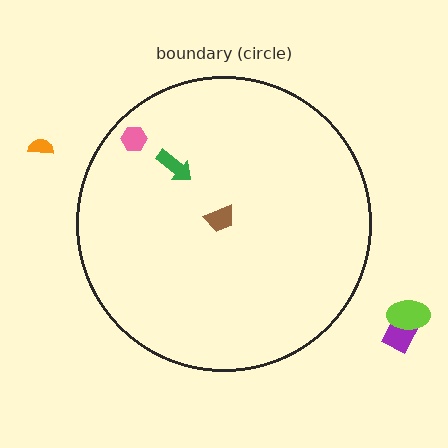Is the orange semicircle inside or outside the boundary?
Outside.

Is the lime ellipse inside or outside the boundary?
Outside.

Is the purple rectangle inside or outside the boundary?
Outside.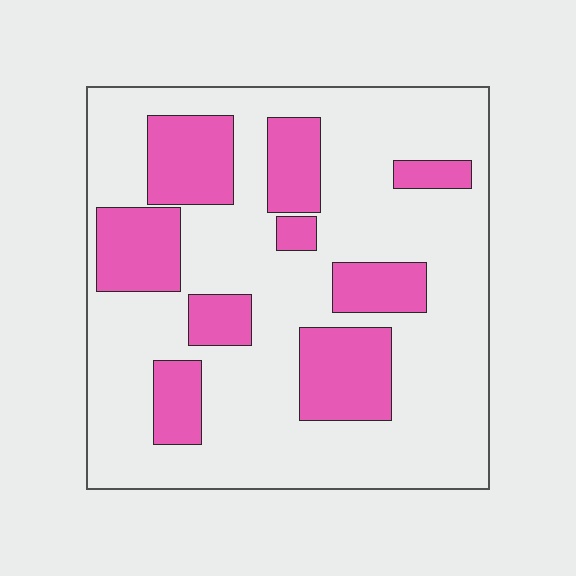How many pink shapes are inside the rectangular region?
9.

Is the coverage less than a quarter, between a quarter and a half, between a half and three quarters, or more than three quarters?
Between a quarter and a half.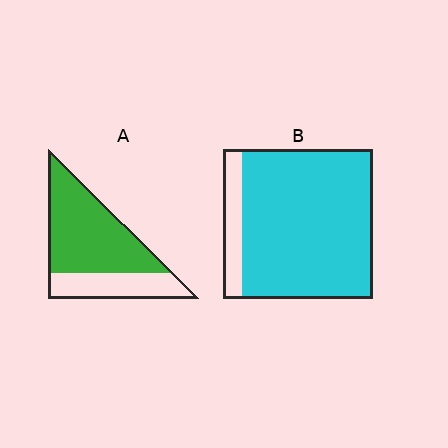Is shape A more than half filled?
Yes.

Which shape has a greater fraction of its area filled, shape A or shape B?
Shape B.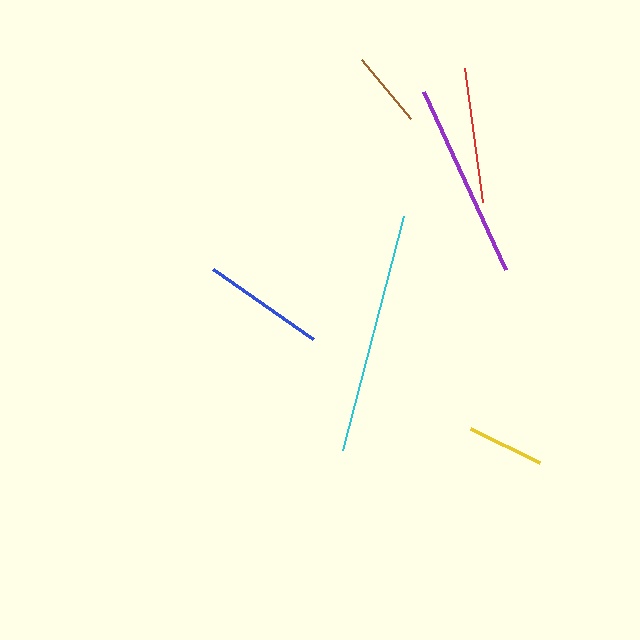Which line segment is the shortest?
The yellow line is the shortest at approximately 76 pixels.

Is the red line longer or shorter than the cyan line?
The cyan line is longer than the red line.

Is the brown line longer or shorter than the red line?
The red line is longer than the brown line.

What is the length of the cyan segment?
The cyan segment is approximately 242 pixels long.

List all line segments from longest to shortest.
From longest to shortest: cyan, purple, red, blue, brown, yellow.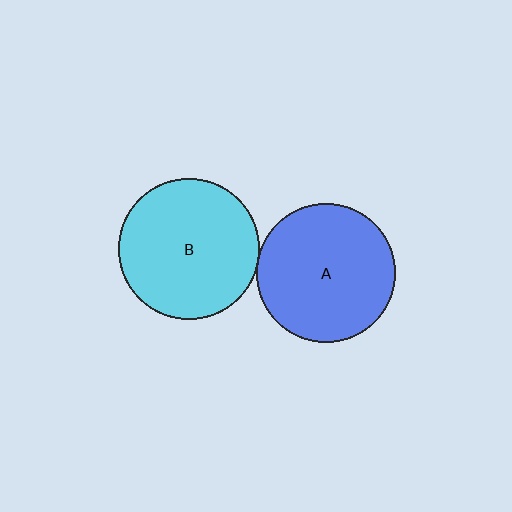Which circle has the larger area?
Circle B (cyan).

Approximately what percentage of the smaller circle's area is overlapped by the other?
Approximately 5%.